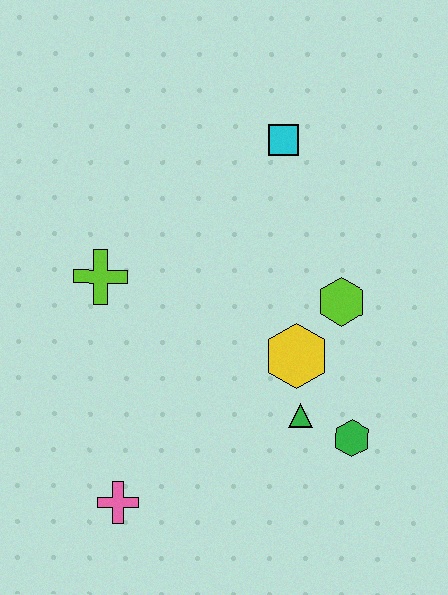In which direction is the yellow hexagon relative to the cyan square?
The yellow hexagon is below the cyan square.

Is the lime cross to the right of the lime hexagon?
No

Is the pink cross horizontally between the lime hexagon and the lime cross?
Yes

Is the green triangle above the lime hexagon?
No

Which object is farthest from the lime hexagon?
The pink cross is farthest from the lime hexagon.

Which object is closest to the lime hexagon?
The yellow hexagon is closest to the lime hexagon.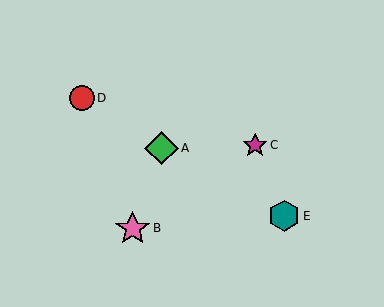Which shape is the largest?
The pink star (labeled B) is the largest.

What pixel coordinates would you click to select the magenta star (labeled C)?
Click at (255, 145) to select the magenta star C.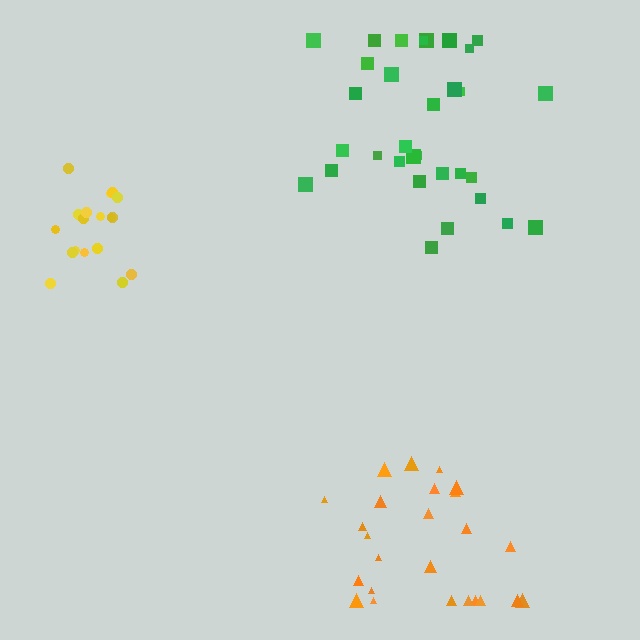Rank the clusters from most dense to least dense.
yellow, orange, green.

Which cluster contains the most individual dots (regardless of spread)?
Green (32).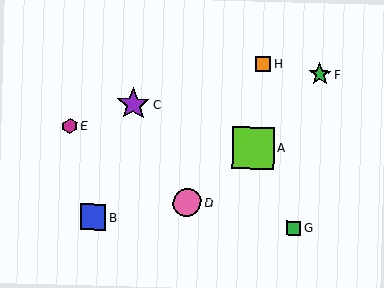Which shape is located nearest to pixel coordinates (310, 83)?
The green star (labeled F) at (320, 74) is nearest to that location.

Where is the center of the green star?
The center of the green star is at (320, 74).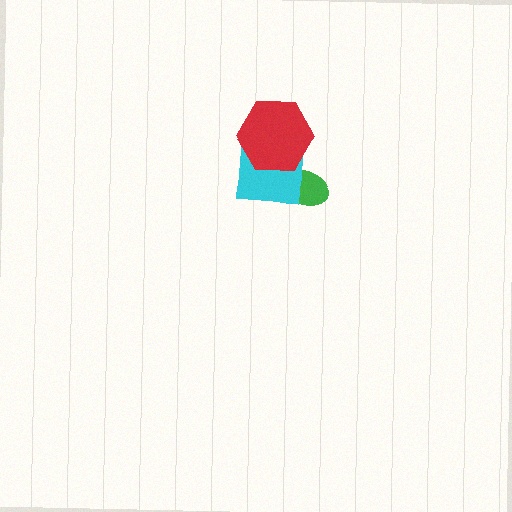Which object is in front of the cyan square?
The red hexagon is in front of the cyan square.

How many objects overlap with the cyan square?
2 objects overlap with the cyan square.